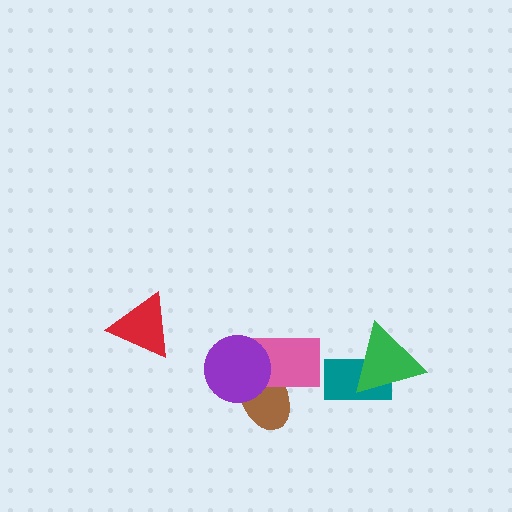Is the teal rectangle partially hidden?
Yes, it is partially covered by another shape.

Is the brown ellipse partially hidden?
Yes, it is partially covered by another shape.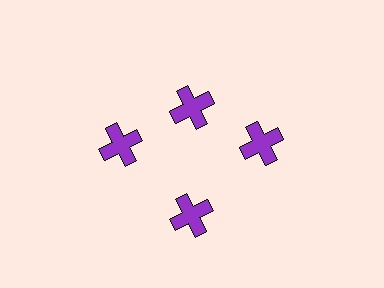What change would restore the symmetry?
The symmetry would be restored by moving it outward, back onto the ring so that all 4 crosses sit at equal angles and equal distance from the center.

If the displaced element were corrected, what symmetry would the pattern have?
It would have 4-fold rotational symmetry — the pattern would map onto itself every 90 degrees.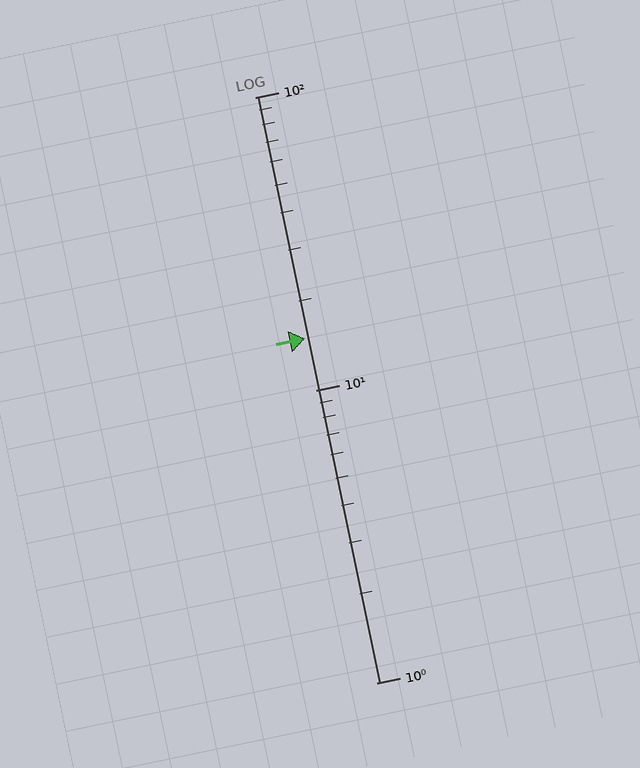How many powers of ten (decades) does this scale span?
The scale spans 2 decades, from 1 to 100.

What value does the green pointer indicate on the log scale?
The pointer indicates approximately 15.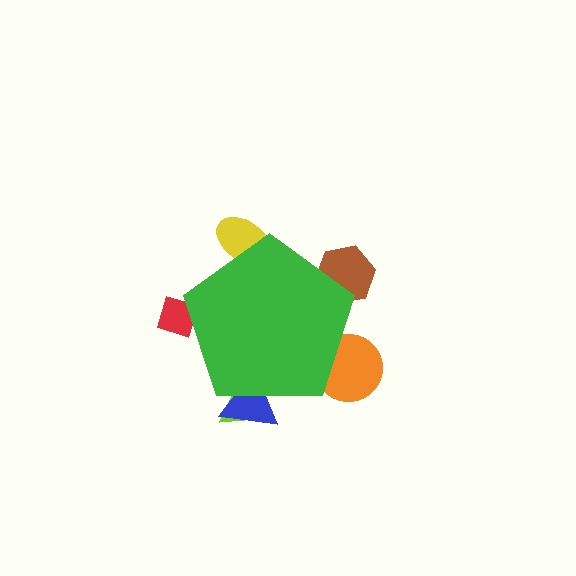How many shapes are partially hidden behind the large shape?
6 shapes are partially hidden.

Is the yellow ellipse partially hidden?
Yes, the yellow ellipse is partially hidden behind the green pentagon.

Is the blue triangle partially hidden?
Yes, the blue triangle is partially hidden behind the green pentagon.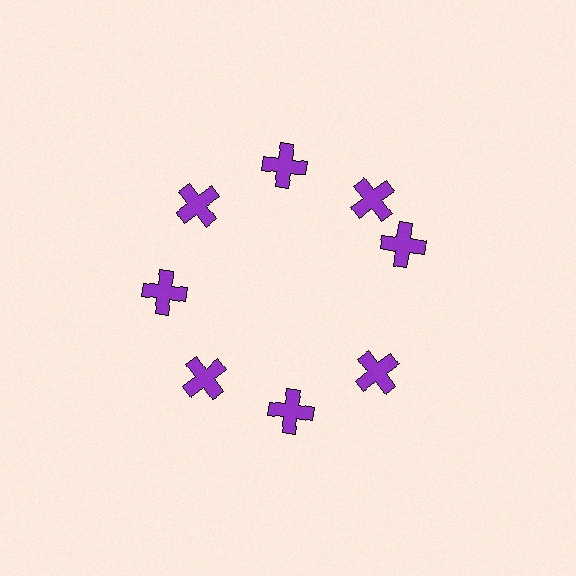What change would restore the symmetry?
The symmetry would be restored by rotating it back into even spacing with its neighbors so that all 8 crosses sit at equal angles and equal distance from the center.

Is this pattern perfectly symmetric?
No. The 8 purple crosses are arranged in a ring, but one element near the 3 o'clock position is rotated out of alignment along the ring, breaking the 8-fold rotational symmetry.